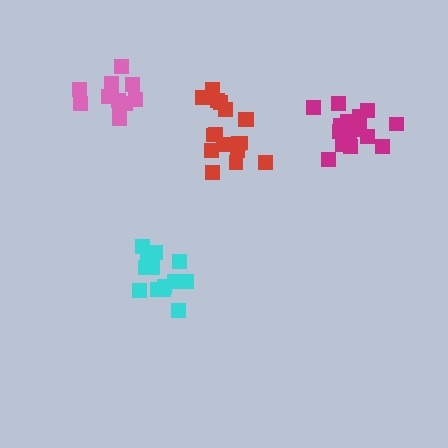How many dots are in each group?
Group 1: 12 dots, Group 2: 16 dots, Group 3: 14 dots, Group 4: 17 dots (59 total).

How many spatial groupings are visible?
There are 4 spatial groupings.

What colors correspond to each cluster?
The clusters are colored: pink, magenta, cyan, red.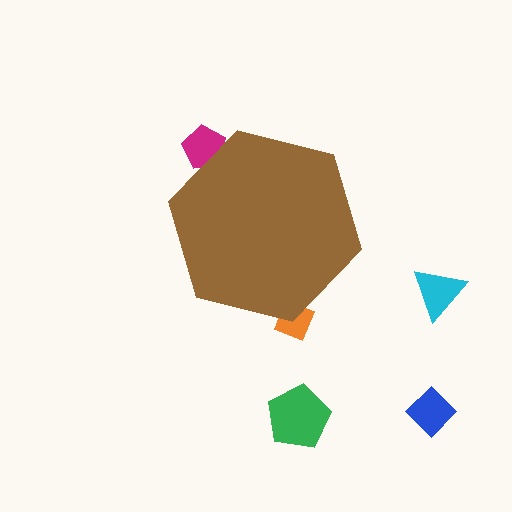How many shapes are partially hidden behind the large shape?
2 shapes are partially hidden.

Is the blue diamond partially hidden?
No, the blue diamond is fully visible.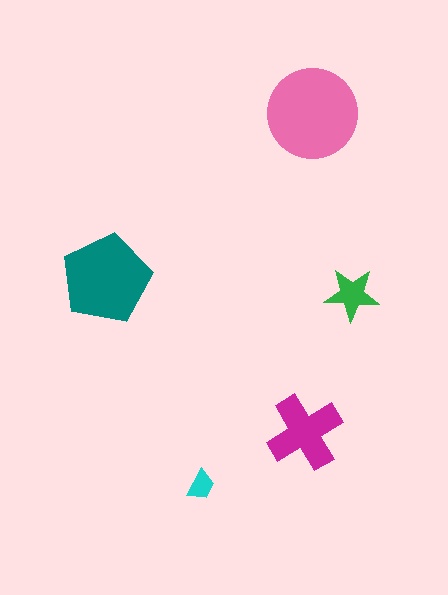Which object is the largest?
The pink circle.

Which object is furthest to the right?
The green star is rightmost.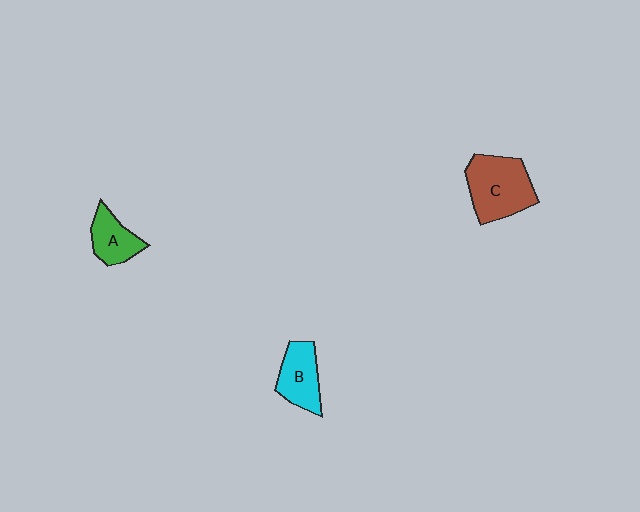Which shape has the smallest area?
Shape A (green).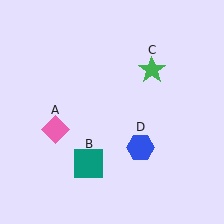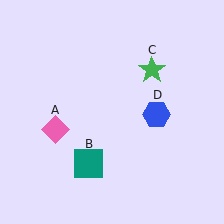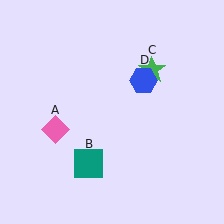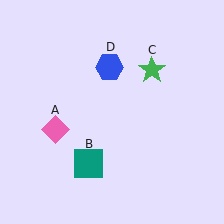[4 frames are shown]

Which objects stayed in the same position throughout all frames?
Pink diamond (object A) and teal square (object B) and green star (object C) remained stationary.